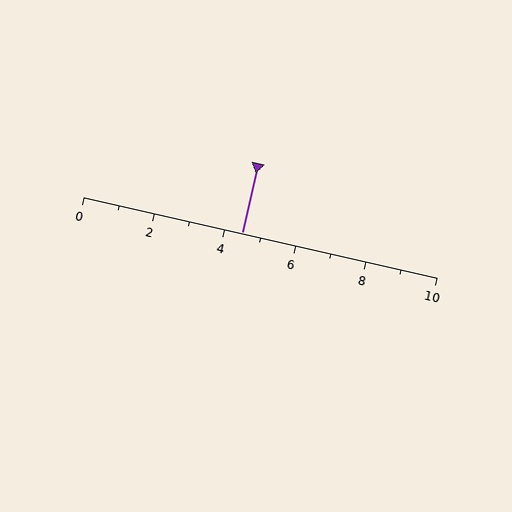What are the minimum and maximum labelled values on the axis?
The axis runs from 0 to 10.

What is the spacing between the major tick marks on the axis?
The major ticks are spaced 2 apart.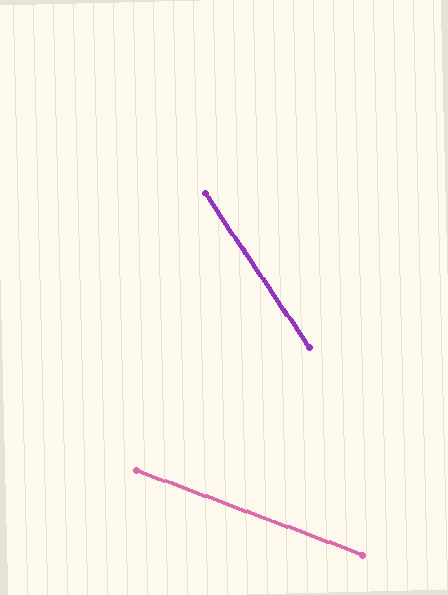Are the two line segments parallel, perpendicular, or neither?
Neither parallel nor perpendicular — they differ by about 35°.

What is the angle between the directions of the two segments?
Approximately 35 degrees.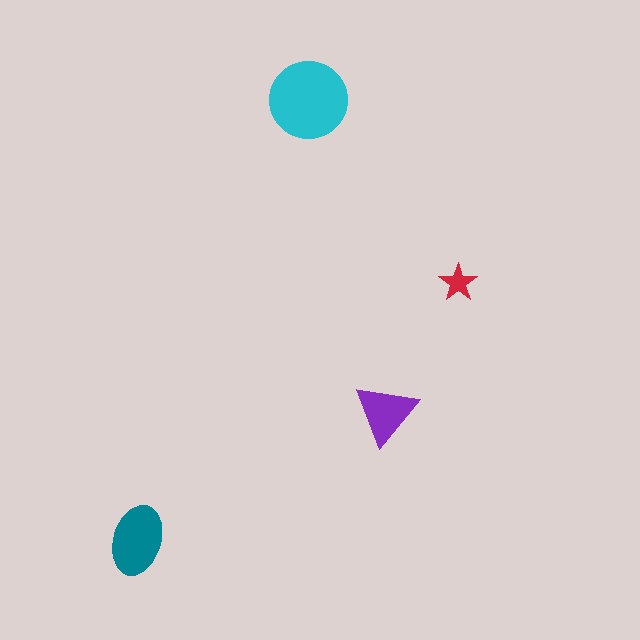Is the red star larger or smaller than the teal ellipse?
Smaller.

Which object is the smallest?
The red star.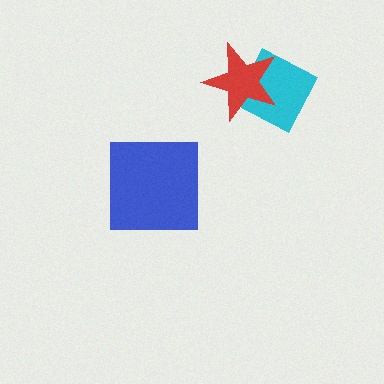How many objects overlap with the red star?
1 object overlaps with the red star.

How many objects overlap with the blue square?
0 objects overlap with the blue square.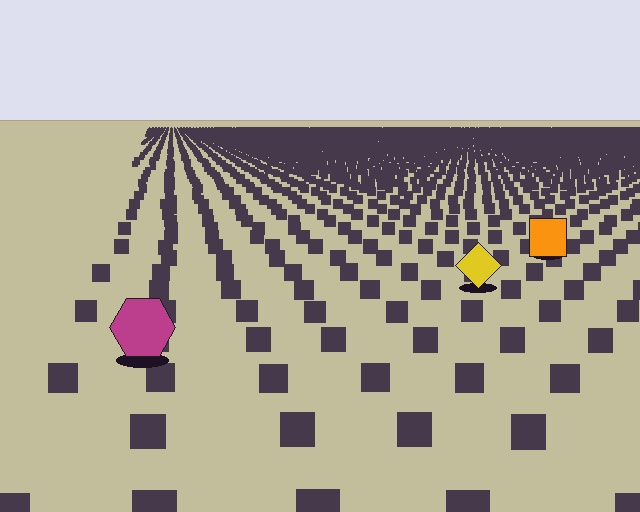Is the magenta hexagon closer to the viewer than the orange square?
Yes. The magenta hexagon is closer — you can tell from the texture gradient: the ground texture is coarser near it.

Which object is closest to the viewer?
The magenta hexagon is closest. The texture marks near it are larger and more spread out.